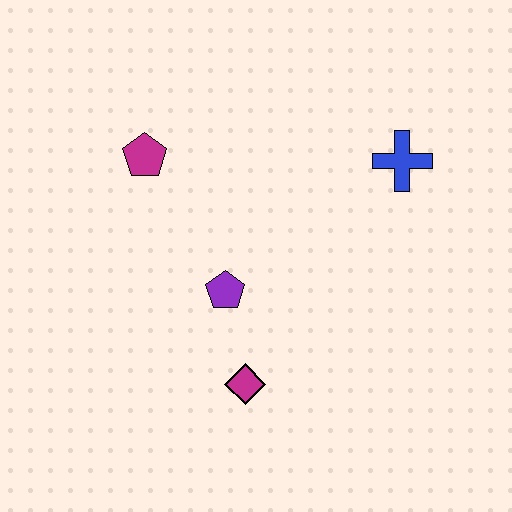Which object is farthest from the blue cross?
The magenta diamond is farthest from the blue cross.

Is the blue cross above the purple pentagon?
Yes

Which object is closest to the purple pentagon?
The magenta diamond is closest to the purple pentagon.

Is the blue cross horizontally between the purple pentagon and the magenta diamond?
No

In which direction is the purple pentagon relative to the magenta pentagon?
The purple pentagon is below the magenta pentagon.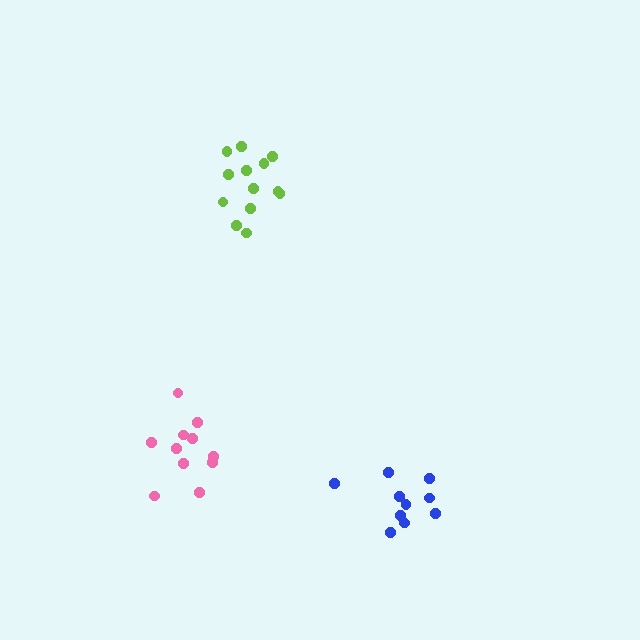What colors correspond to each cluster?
The clusters are colored: pink, lime, blue.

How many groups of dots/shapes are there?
There are 3 groups.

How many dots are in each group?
Group 1: 11 dots, Group 2: 13 dots, Group 3: 10 dots (34 total).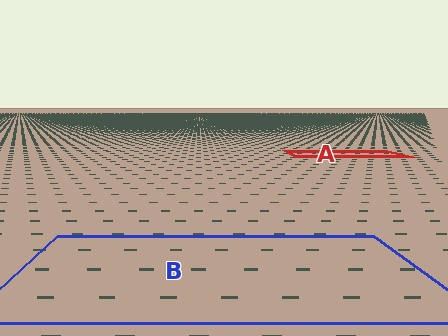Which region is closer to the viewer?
Region B is closer. The texture elements there are larger and more spread out.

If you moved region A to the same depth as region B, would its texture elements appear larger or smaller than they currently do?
They would appear larger. At a closer depth, the same texture elements are projected at a bigger on-screen size.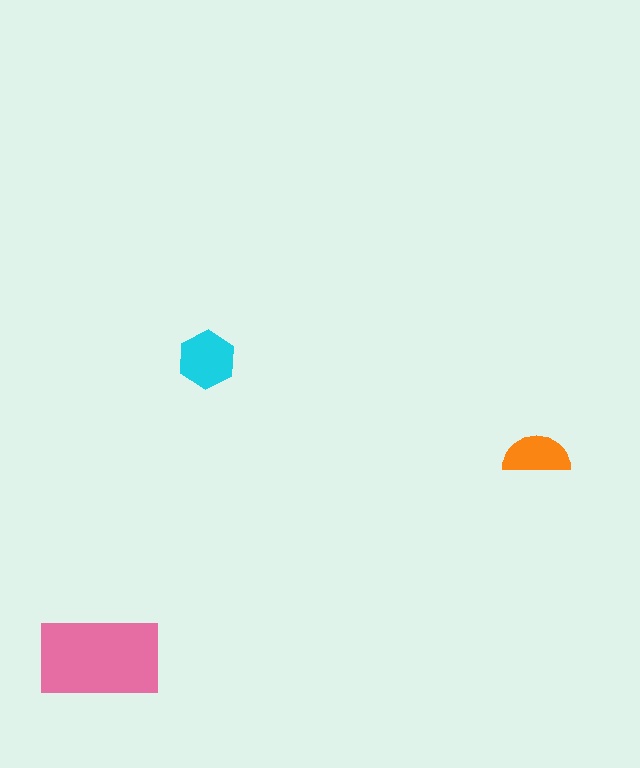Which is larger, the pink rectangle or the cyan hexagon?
The pink rectangle.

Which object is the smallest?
The orange semicircle.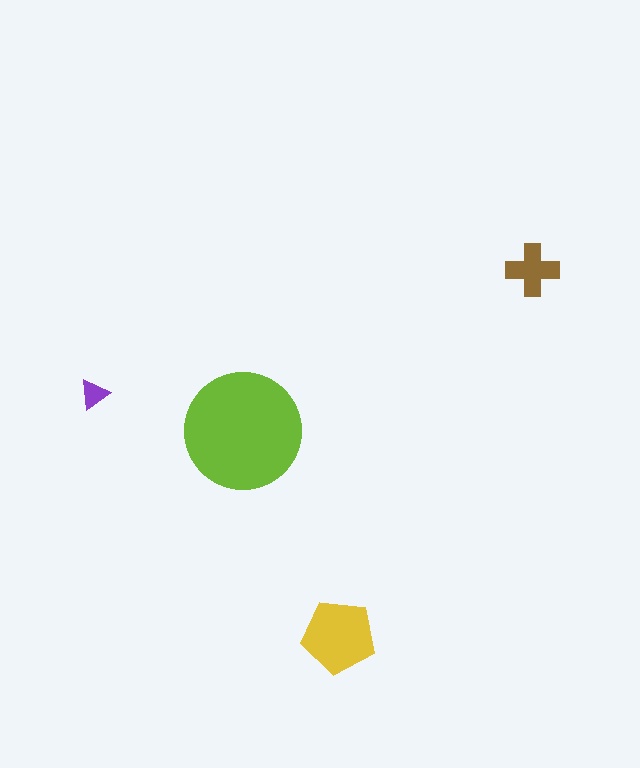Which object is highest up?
The brown cross is topmost.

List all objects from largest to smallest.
The lime circle, the yellow pentagon, the brown cross, the purple triangle.